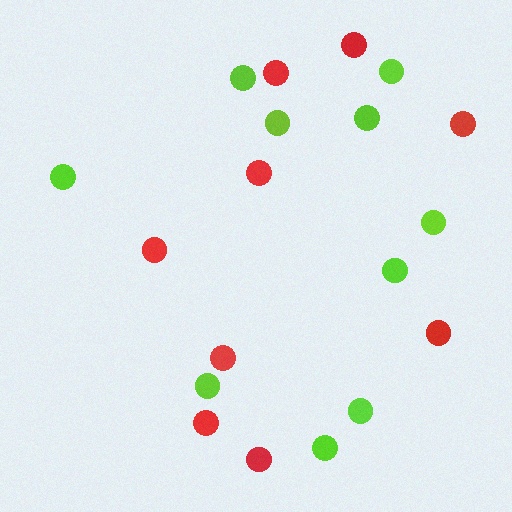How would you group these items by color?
There are 2 groups: one group of red circles (9) and one group of lime circles (10).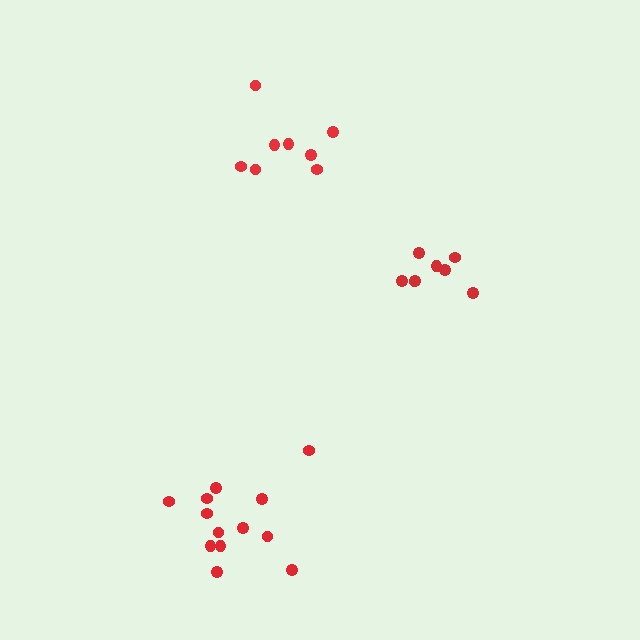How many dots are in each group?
Group 1: 8 dots, Group 2: 13 dots, Group 3: 8 dots (29 total).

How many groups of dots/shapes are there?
There are 3 groups.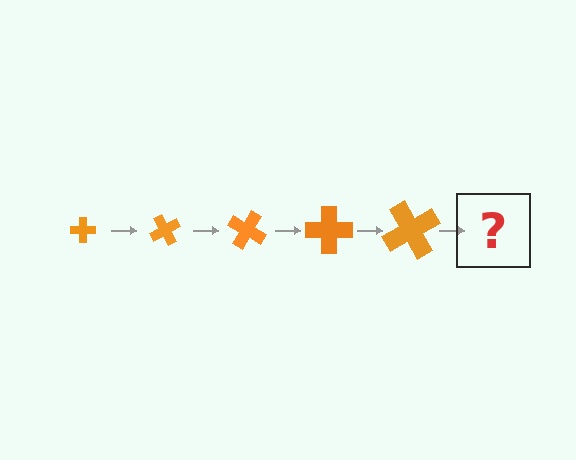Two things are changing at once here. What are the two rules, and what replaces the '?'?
The two rules are that the cross grows larger each step and it rotates 60 degrees each step. The '?' should be a cross, larger than the previous one and rotated 300 degrees from the start.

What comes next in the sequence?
The next element should be a cross, larger than the previous one and rotated 300 degrees from the start.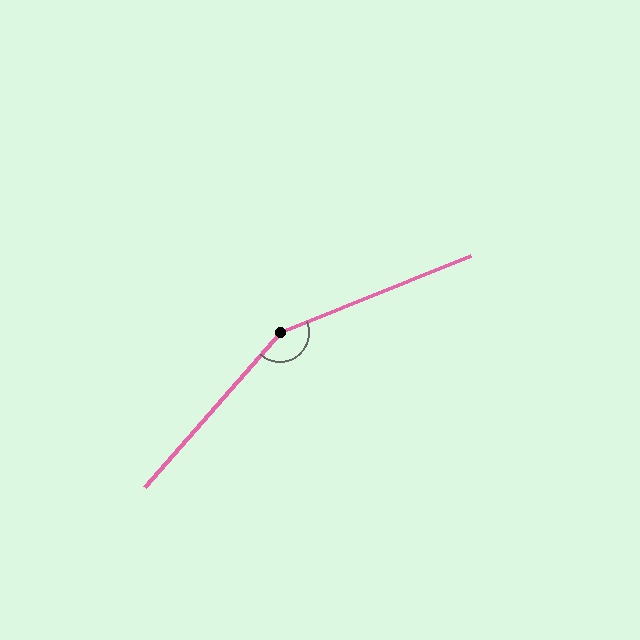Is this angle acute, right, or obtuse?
It is obtuse.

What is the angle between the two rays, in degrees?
Approximately 153 degrees.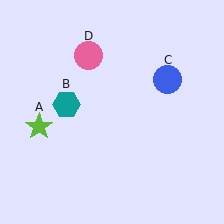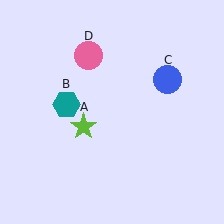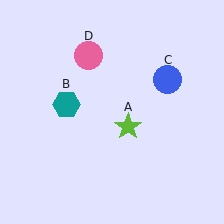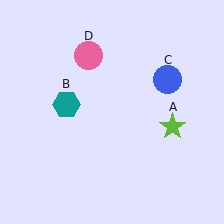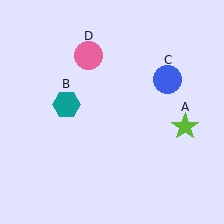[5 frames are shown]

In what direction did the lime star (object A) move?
The lime star (object A) moved right.